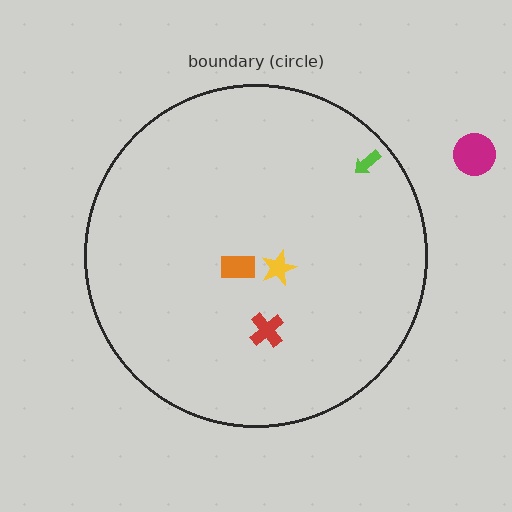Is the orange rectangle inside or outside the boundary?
Inside.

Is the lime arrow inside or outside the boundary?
Inside.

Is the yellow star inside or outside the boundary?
Inside.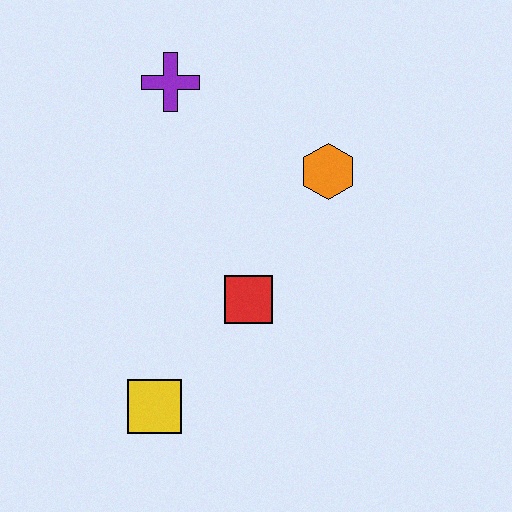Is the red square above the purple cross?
No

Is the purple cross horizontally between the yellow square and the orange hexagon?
Yes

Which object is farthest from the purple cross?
The yellow square is farthest from the purple cross.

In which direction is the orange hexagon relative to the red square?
The orange hexagon is above the red square.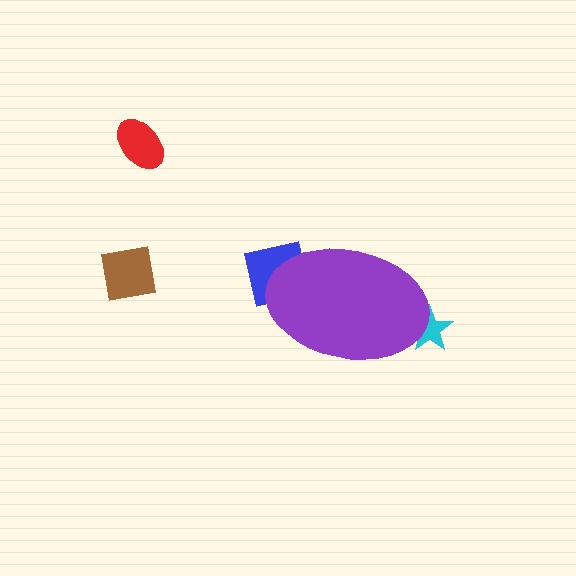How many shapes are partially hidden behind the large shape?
2 shapes are partially hidden.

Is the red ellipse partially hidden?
No, the red ellipse is fully visible.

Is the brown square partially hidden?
No, the brown square is fully visible.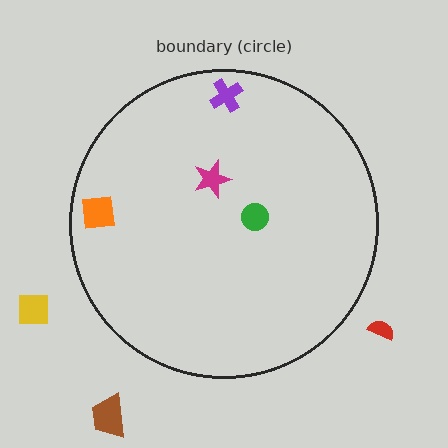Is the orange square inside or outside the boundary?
Inside.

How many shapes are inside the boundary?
4 inside, 3 outside.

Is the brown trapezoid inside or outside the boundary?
Outside.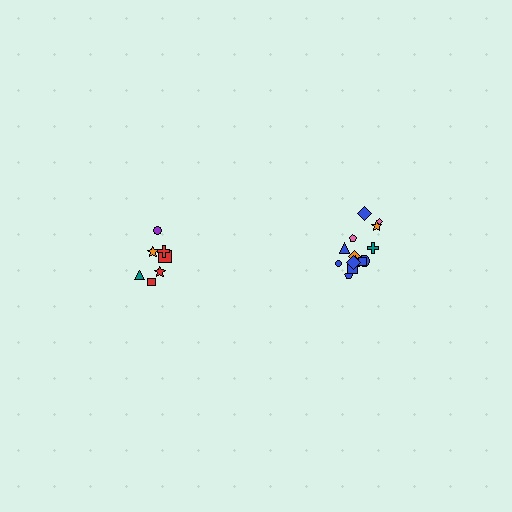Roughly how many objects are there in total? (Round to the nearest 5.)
Roughly 20 objects in total.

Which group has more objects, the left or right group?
The right group.